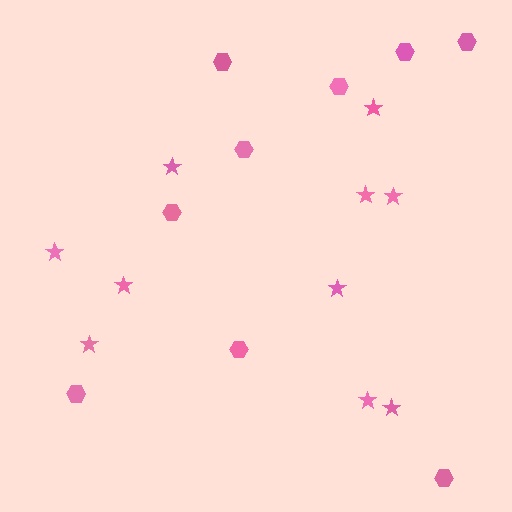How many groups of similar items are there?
There are 2 groups: one group of hexagons (9) and one group of stars (10).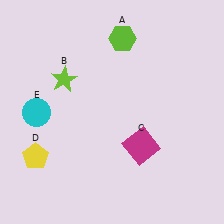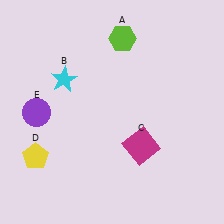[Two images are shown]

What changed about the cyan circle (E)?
In Image 1, E is cyan. In Image 2, it changed to purple.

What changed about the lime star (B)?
In Image 1, B is lime. In Image 2, it changed to cyan.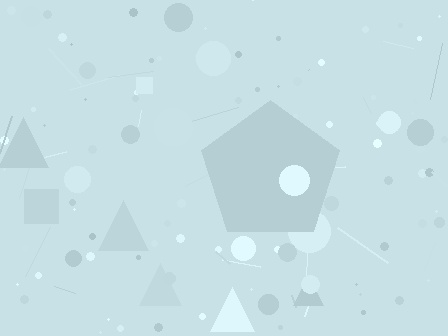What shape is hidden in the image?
A pentagon is hidden in the image.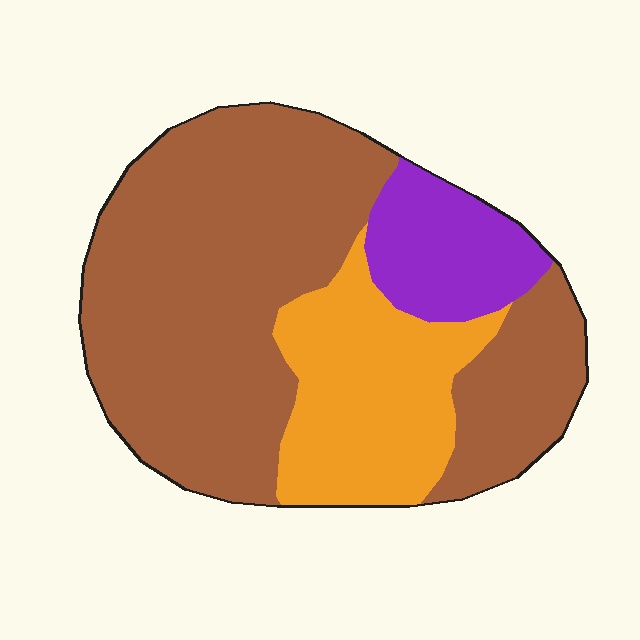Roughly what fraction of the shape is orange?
Orange covers 23% of the shape.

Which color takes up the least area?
Purple, at roughly 15%.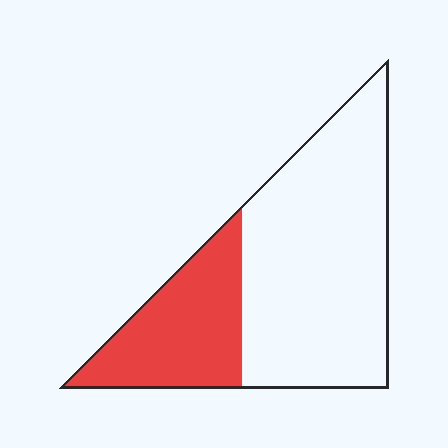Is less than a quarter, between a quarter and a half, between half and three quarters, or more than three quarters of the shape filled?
Between a quarter and a half.